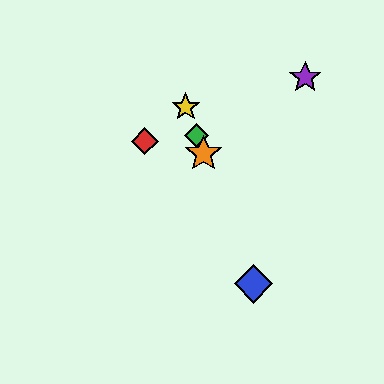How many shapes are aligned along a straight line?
4 shapes (the blue diamond, the green diamond, the yellow star, the orange star) are aligned along a straight line.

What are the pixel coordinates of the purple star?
The purple star is at (305, 78).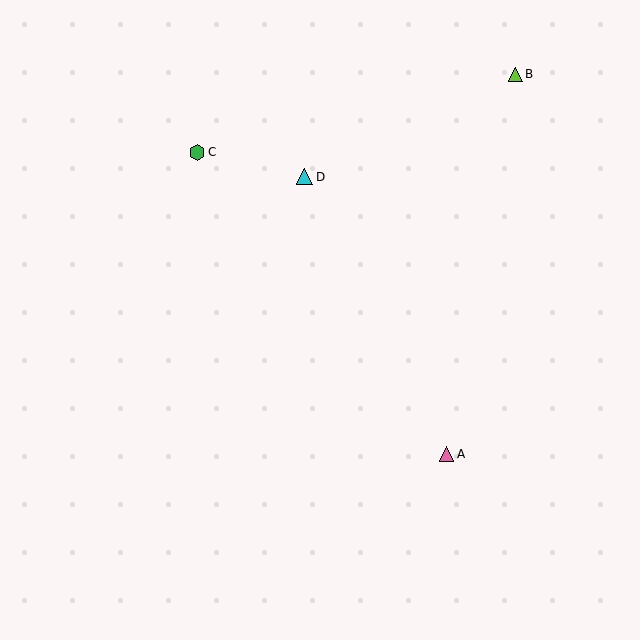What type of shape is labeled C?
Shape C is a green hexagon.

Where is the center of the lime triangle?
The center of the lime triangle is at (516, 74).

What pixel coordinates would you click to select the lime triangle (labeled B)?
Click at (516, 74) to select the lime triangle B.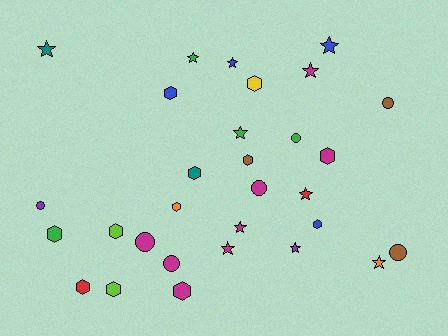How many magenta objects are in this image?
There are 8 magenta objects.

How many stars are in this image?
There are 11 stars.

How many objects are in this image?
There are 30 objects.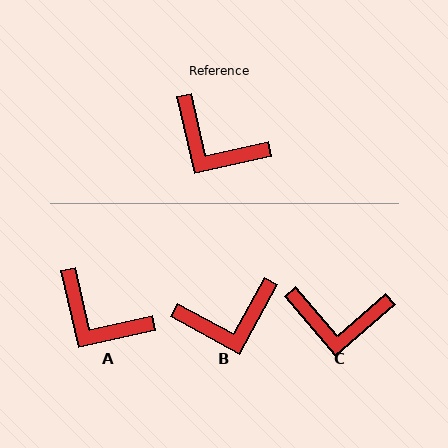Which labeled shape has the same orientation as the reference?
A.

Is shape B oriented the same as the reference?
No, it is off by about 49 degrees.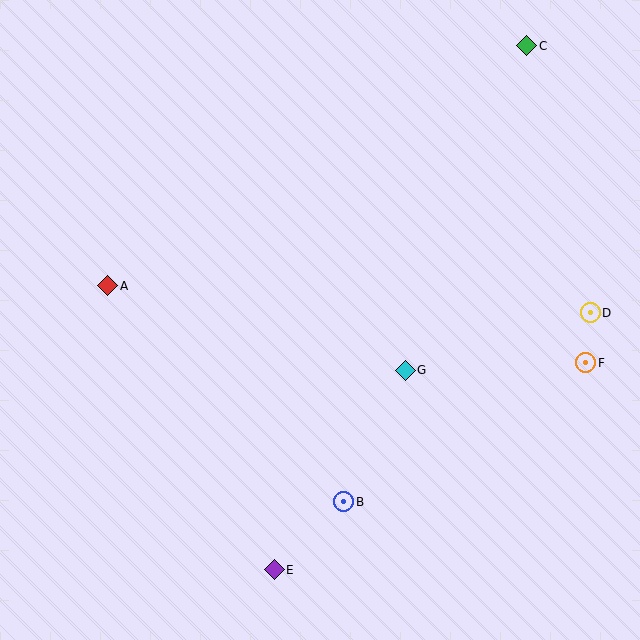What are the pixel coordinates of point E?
Point E is at (274, 570).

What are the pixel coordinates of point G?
Point G is at (405, 370).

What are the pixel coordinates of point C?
Point C is at (527, 46).